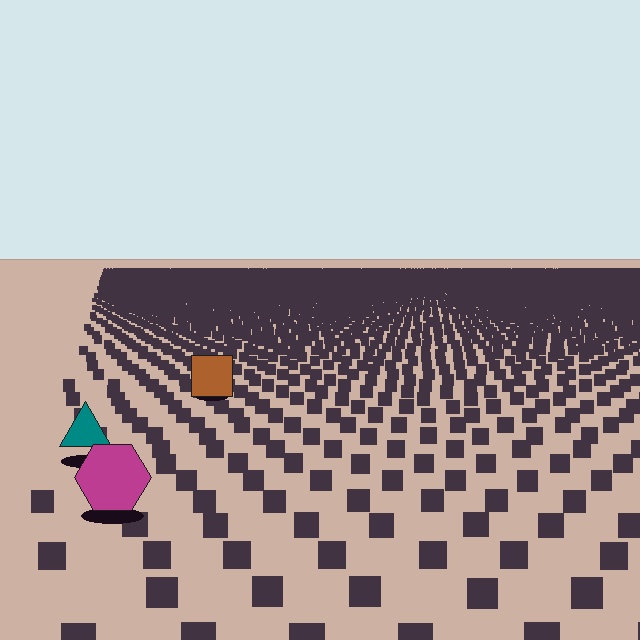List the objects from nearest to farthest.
From nearest to farthest: the magenta hexagon, the teal triangle, the brown square.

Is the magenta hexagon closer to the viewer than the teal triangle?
Yes. The magenta hexagon is closer — you can tell from the texture gradient: the ground texture is coarser near it.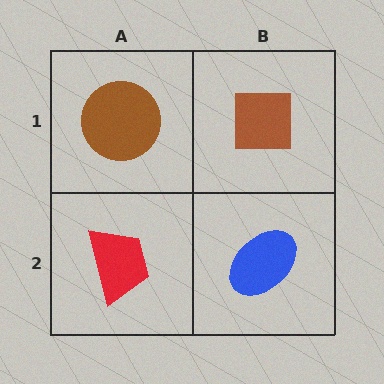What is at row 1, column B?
A brown square.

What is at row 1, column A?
A brown circle.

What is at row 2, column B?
A blue ellipse.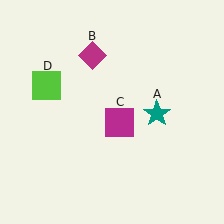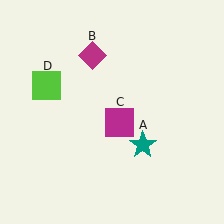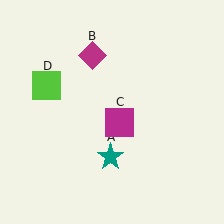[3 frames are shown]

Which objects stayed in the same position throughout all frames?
Magenta diamond (object B) and magenta square (object C) and lime square (object D) remained stationary.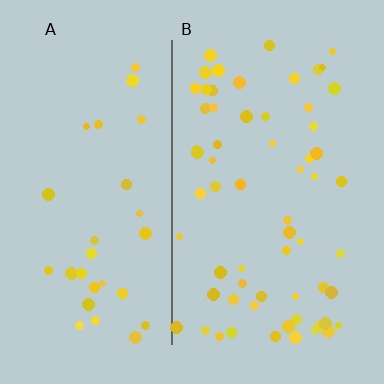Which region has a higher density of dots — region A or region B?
B (the right).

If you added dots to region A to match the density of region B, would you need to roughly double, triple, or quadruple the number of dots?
Approximately double.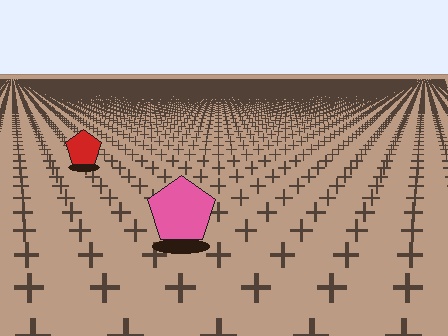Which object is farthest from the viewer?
The red pentagon is farthest from the viewer. It appears smaller and the ground texture around it is denser.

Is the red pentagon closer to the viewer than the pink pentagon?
No. The pink pentagon is closer — you can tell from the texture gradient: the ground texture is coarser near it.